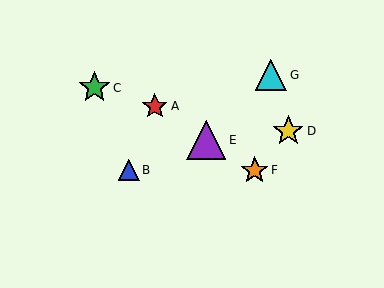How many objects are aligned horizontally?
2 objects (B, F) are aligned horizontally.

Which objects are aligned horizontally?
Objects B, F are aligned horizontally.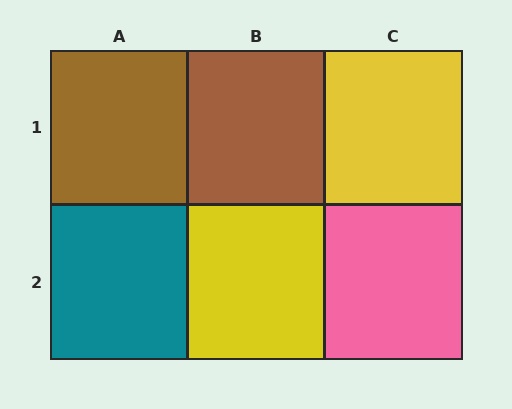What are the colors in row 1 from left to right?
Brown, brown, yellow.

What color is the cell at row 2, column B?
Yellow.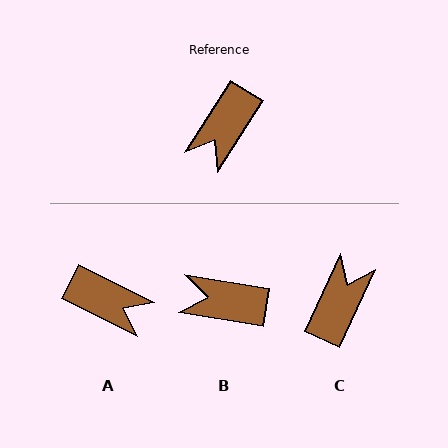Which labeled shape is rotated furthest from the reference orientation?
C, about 172 degrees away.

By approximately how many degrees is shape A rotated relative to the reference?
Approximately 96 degrees counter-clockwise.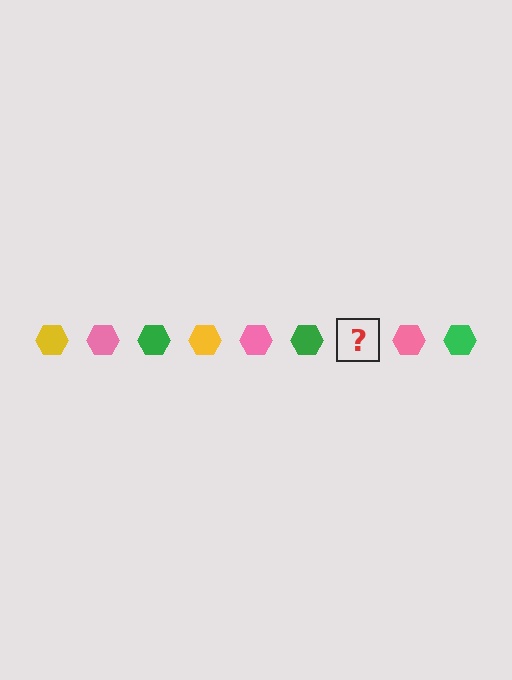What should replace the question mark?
The question mark should be replaced with a yellow hexagon.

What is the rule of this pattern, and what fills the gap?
The rule is that the pattern cycles through yellow, pink, green hexagons. The gap should be filled with a yellow hexagon.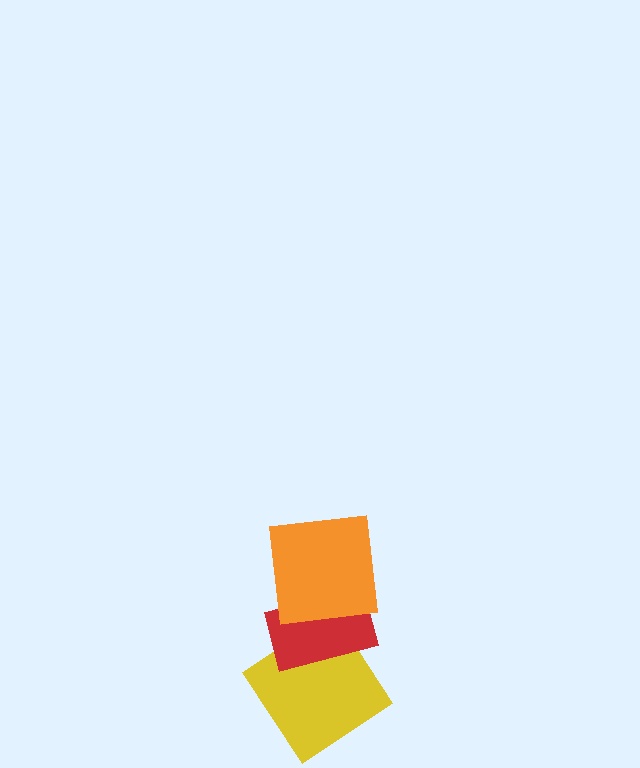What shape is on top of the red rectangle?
The orange square is on top of the red rectangle.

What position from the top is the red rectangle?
The red rectangle is 2nd from the top.